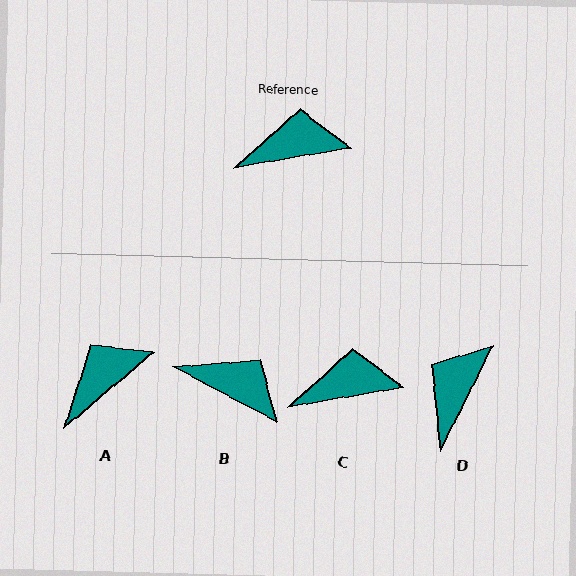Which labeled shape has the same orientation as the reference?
C.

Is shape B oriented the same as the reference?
No, it is off by about 38 degrees.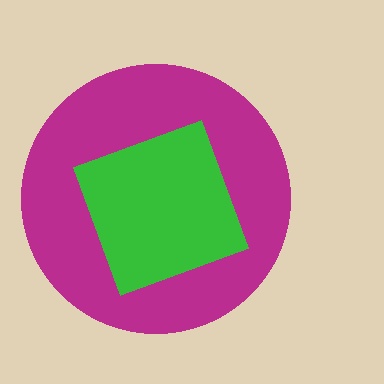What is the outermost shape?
The magenta circle.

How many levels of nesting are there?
2.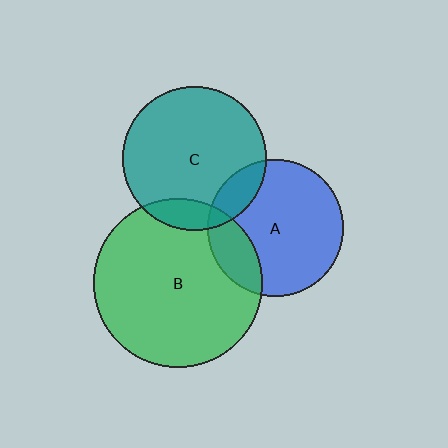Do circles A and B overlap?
Yes.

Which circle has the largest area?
Circle B (green).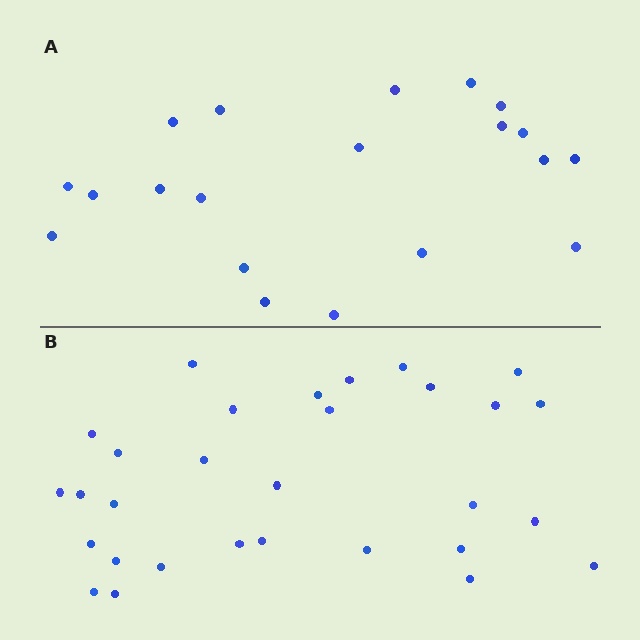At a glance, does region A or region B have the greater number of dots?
Region B (the bottom region) has more dots.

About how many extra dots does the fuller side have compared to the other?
Region B has roughly 10 or so more dots than region A.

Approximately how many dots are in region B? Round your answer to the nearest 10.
About 30 dots.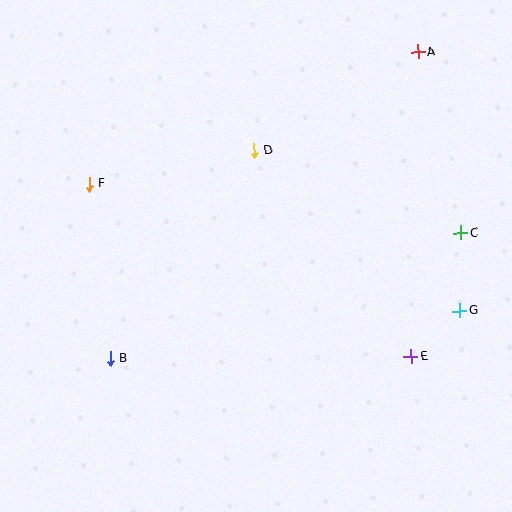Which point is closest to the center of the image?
Point D at (254, 151) is closest to the center.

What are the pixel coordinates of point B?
Point B is at (111, 358).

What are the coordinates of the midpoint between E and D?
The midpoint between E and D is at (333, 254).